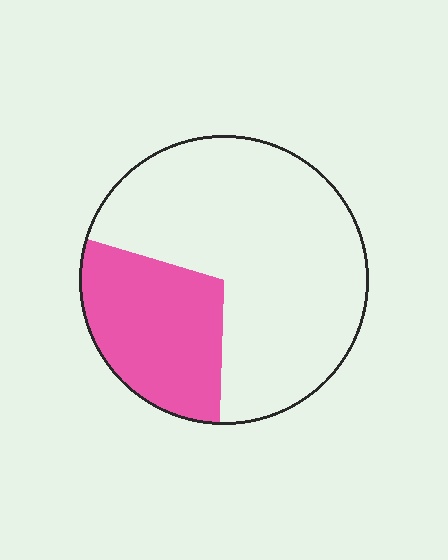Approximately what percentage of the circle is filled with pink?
Approximately 30%.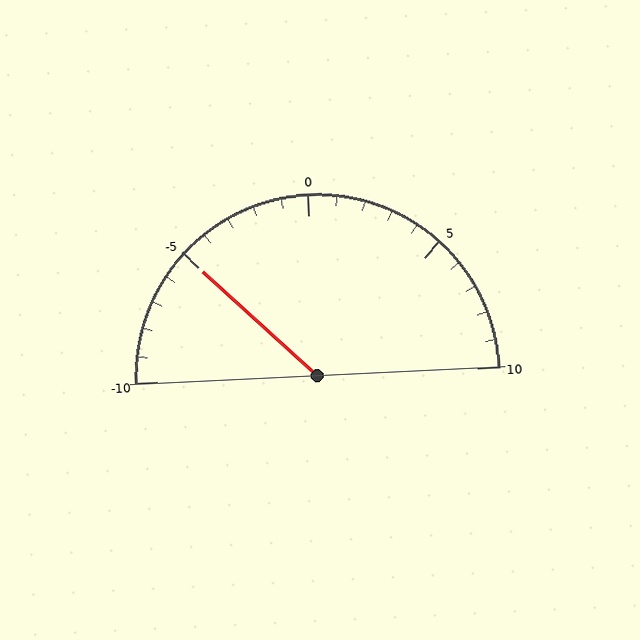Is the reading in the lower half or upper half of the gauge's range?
The reading is in the lower half of the range (-10 to 10).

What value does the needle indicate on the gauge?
The needle indicates approximately -5.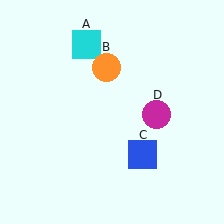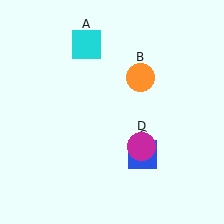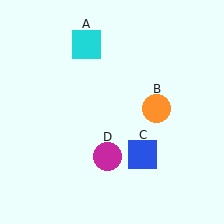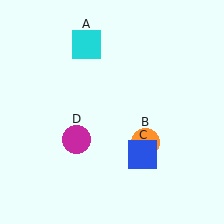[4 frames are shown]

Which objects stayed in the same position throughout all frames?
Cyan square (object A) and blue square (object C) remained stationary.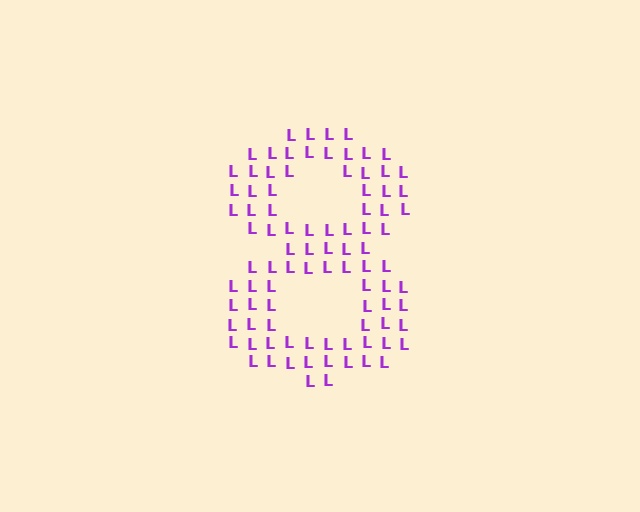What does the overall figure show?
The overall figure shows the digit 8.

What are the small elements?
The small elements are letter L's.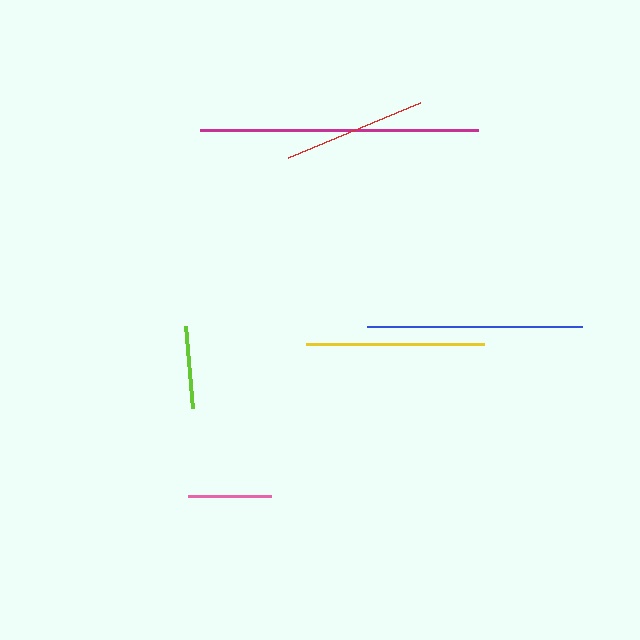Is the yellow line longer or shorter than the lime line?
The yellow line is longer than the lime line.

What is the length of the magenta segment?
The magenta segment is approximately 278 pixels long.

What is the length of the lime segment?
The lime segment is approximately 82 pixels long.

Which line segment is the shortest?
The lime line is the shortest at approximately 82 pixels.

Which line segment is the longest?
The magenta line is the longest at approximately 278 pixels.